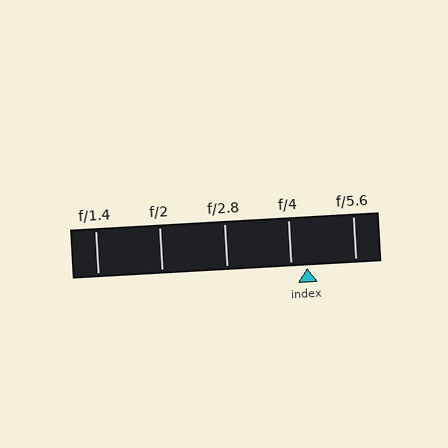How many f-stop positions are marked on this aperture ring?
There are 5 f-stop positions marked.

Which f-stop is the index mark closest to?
The index mark is closest to f/4.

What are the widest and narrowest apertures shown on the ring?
The widest aperture shown is f/1.4 and the narrowest is f/5.6.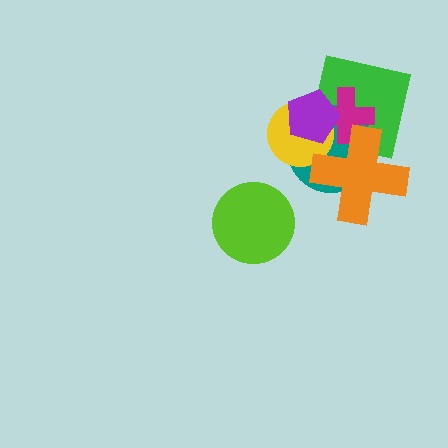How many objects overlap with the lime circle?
0 objects overlap with the lime circle.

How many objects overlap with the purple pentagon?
4 objects overlap with the purple pentagon.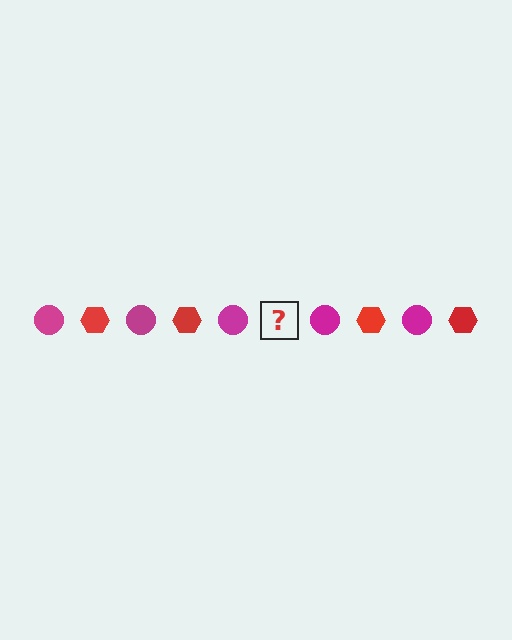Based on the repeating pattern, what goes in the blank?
The blank should be a red hexagon.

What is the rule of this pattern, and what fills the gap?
The rule is that the pattern alternates between magenta circle and red hexagon. The gap should be filled with a red hexagon.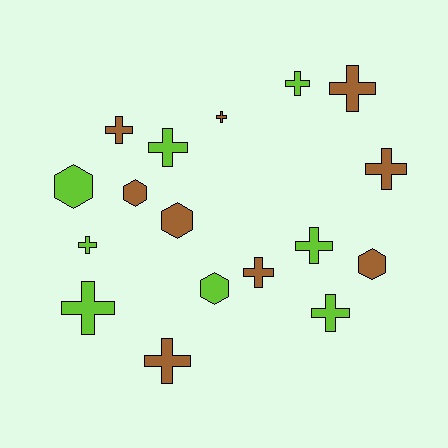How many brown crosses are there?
There are 6 brown crosses.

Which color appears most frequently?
Brown, with 9 objects.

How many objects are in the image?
There are 17 objects.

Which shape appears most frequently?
Cross, with 12 objects.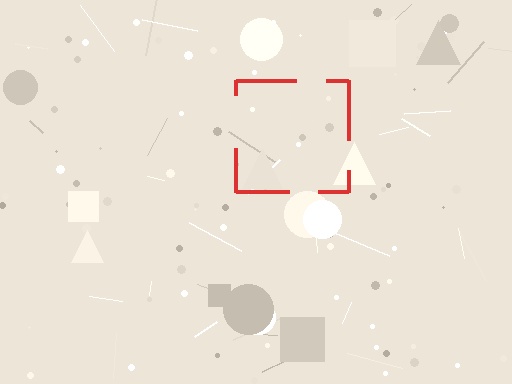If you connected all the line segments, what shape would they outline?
They would outline a square.